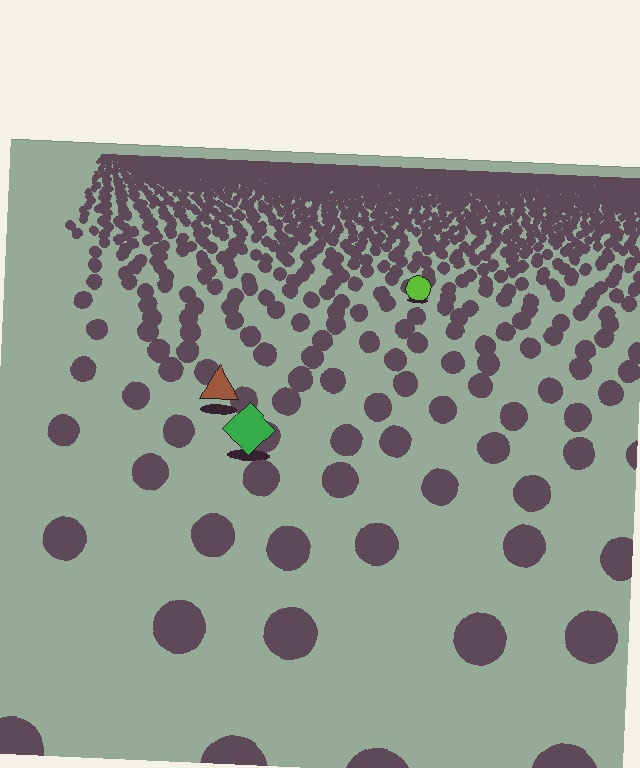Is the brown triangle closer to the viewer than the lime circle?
Yes. The brown triangle is closer — you can tell from the texture gradient: the ground texture is coarser near it.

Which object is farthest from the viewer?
The lime circle is farthest from the viewer. It appears smaller and the ground texture around it is denser.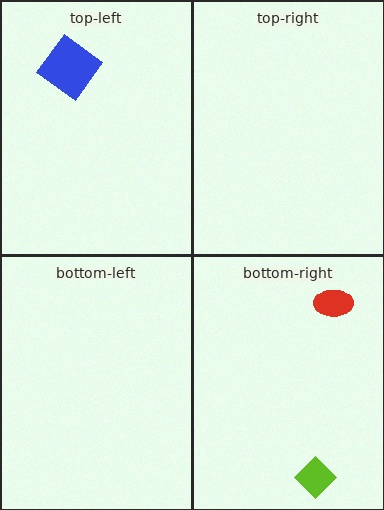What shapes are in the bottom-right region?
The red ellipse, the lime diamond.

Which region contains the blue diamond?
The top-left region.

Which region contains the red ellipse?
The bottom-right region.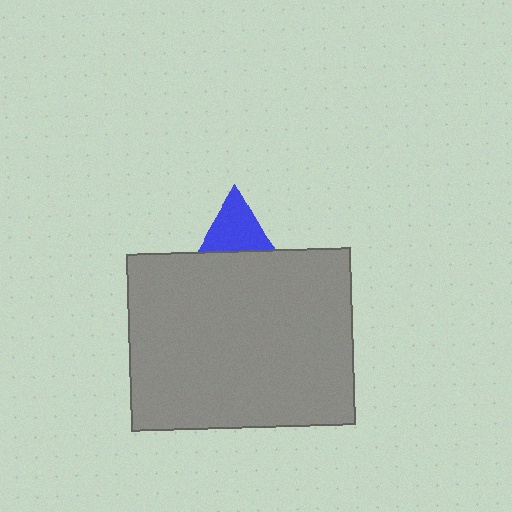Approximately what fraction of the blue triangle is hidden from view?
Roughly 54% of the blue triangle is hidden behind the gray rectangle.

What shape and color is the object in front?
The object in front is a gray rectangle.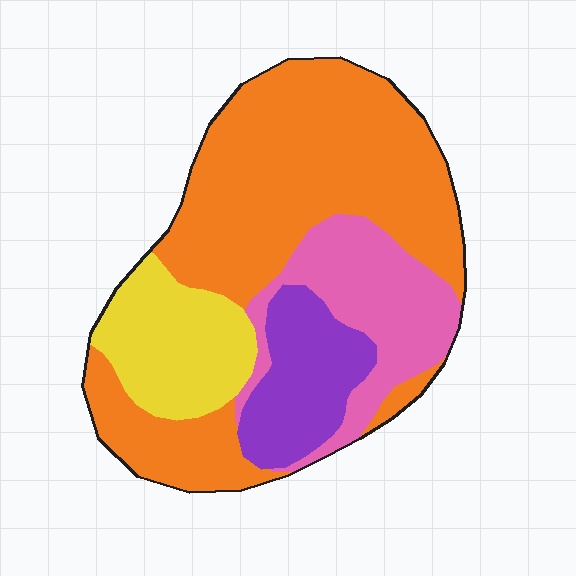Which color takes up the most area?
Orange, at roughly 55%.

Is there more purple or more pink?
Pink.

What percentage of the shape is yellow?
Yellow takes up less than a quarter of the shape.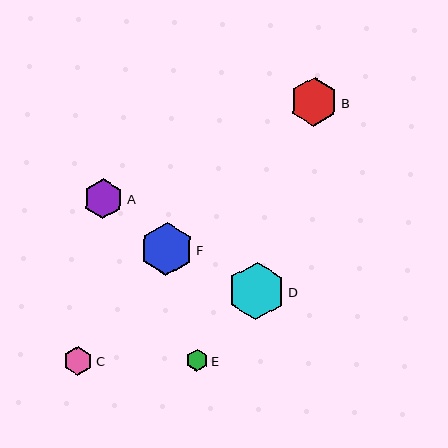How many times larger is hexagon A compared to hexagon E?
Hexagon A is approximately 1.8 times the size of hexagon E.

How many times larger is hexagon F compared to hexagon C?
Hexagon F is approximately 1.8 times the size of hexagon C.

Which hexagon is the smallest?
Hexagon E is the smallest with a size of approximately 22 pixels.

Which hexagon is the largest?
Hexagon D is the largest with a size of approximately 57 pixels.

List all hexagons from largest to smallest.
From largest to smallest: D, F, B, A, C, E.